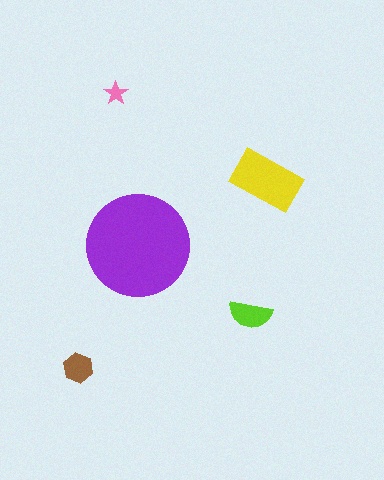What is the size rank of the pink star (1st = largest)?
5th.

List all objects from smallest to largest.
The pink star, the brown hexagon, the lime semicircle, the yellow rectangle, the purple circle.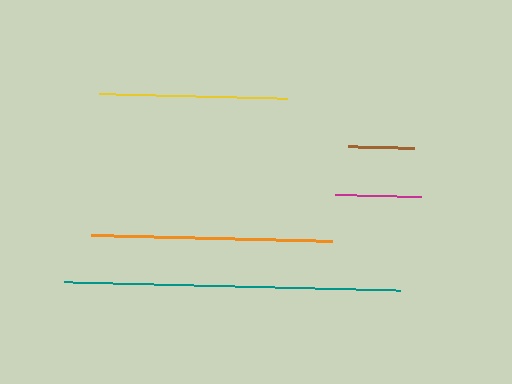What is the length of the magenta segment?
The magenta segment is approximately 85 pixels long.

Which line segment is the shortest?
The brown line is the shortest at approximately 66 pixels.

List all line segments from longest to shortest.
From longest to shortest: teal, orange, yellow, magenta, brown.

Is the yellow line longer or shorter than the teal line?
The teal line is longer than the yellow line.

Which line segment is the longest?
The teal line is the longest at approximately 336 pixels.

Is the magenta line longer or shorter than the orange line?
The orange line is longer than the magenta line.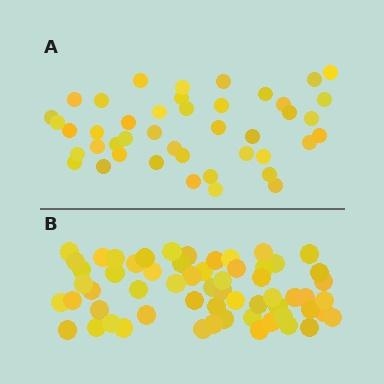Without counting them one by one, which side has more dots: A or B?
Region B (the bottom region) has more dots.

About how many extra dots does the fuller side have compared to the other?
Region B has approximately 15 more dots than region A.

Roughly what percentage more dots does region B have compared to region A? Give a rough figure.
About 40% more.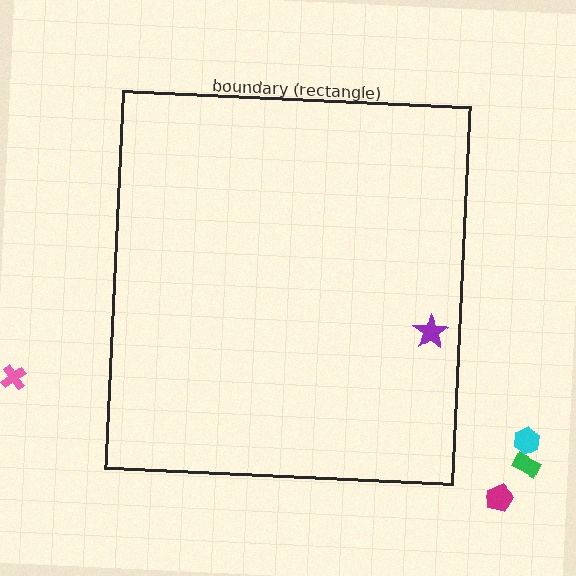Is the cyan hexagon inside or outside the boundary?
Outside.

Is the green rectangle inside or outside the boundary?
Outside.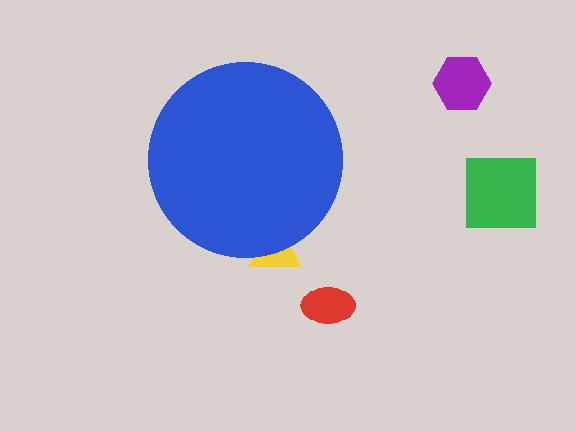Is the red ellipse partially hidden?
No, the red ellipse is fully visible.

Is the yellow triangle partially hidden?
Yes, the yellow triangle is partially hidden behind the blue circle.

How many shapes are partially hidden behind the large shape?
1 shape is partially hidden.